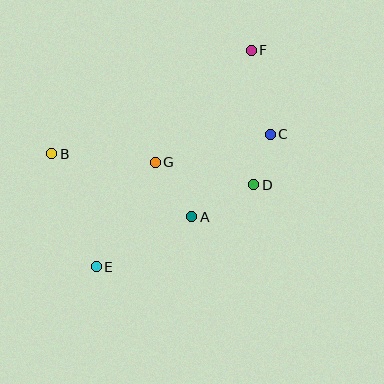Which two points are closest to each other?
Points C and D are closest to each other.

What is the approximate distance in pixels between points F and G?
The distance between F and G is approximately 147 pixels.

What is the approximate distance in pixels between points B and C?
The distance between B and C is approximately 219 pixels.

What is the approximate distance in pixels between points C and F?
The distance between C and F is approximately 86 pixels.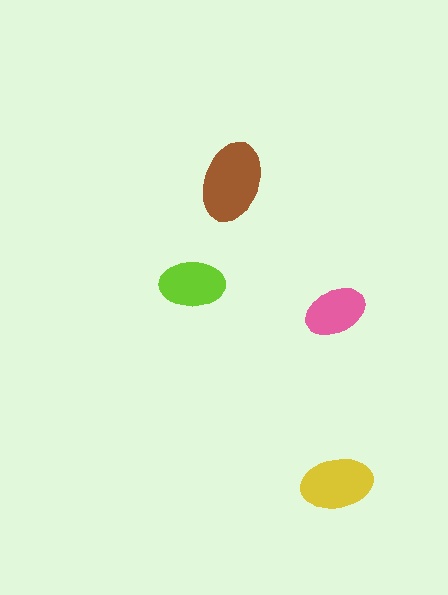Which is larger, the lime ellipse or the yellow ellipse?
The yellow one.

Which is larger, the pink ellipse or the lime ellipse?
The lime one.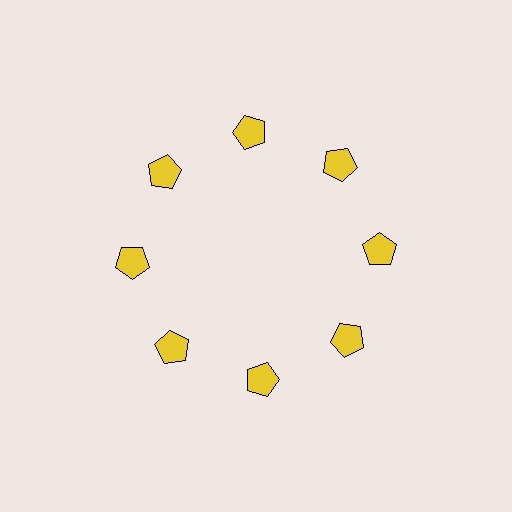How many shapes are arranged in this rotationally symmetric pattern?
There are 8 shapes, arranged in 8 groups of 1.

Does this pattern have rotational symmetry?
Yes, this pattern has 8-fold rotational symmetry. It looks the same after rotating 45 degrees around the center.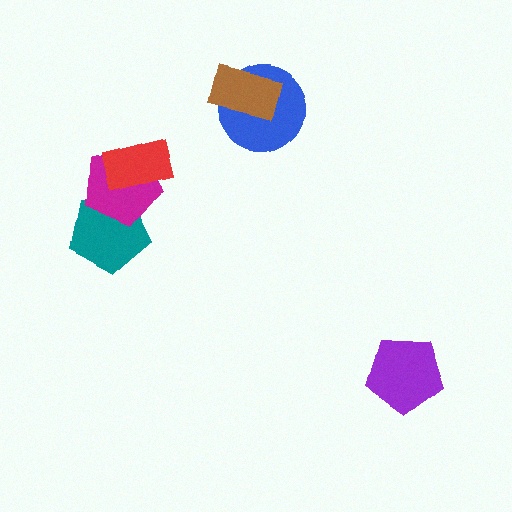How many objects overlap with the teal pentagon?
1 object overlaps with the teal pentagon.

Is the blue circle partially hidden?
Yes, it is partially covered by another shape.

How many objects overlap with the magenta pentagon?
2 objects overlap with the magenta pentagon.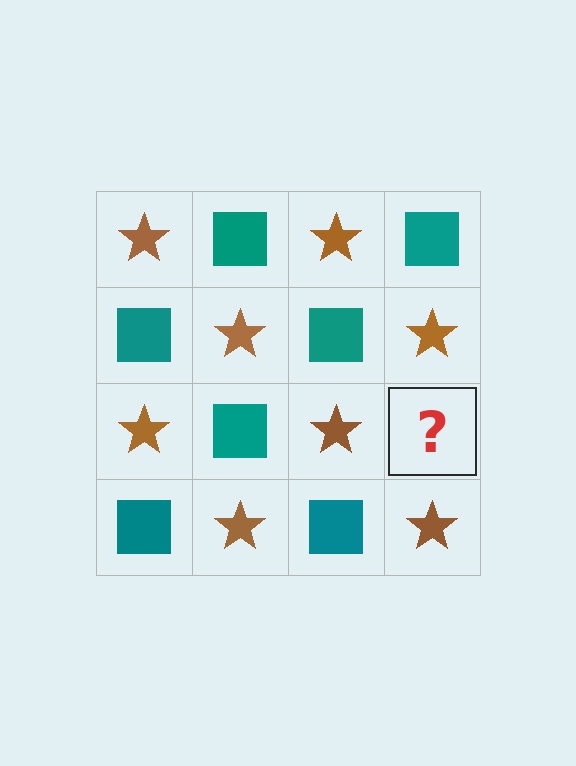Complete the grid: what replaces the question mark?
The question mark should be replaced with a teal square.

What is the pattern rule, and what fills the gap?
The rule is that it alternates brown star and teal square in a checkerboard pattern. The gap should be filled with a teal square.